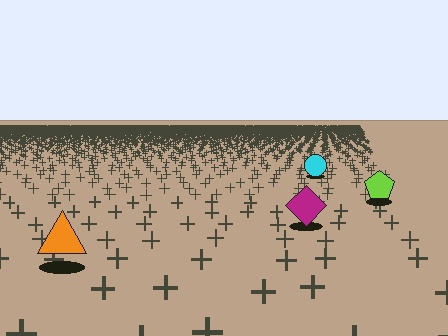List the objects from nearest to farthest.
From nearest to farthest: the orange triangle, the magenta diamond, the lime pentagon, the cyan circle.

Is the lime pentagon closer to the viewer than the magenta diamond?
No. The magenta diamond is closer — you can tell from the texture gradient: the ground texture is coarser near it.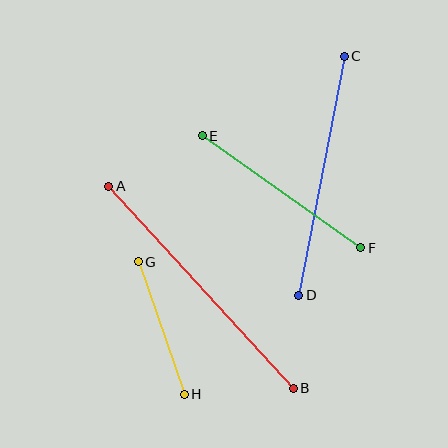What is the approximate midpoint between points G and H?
The midpoint is at approximately (161, 328) pixels.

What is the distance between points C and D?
The distance is approximately 243 pixels.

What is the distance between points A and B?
The distance is approximately 273 pixels.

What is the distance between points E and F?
The distance is approximately 194 pixels.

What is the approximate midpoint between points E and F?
The midpoint is at approximately (282, 192) pixels.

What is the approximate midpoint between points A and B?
The midpoint is at approximately (201, 287) pixels.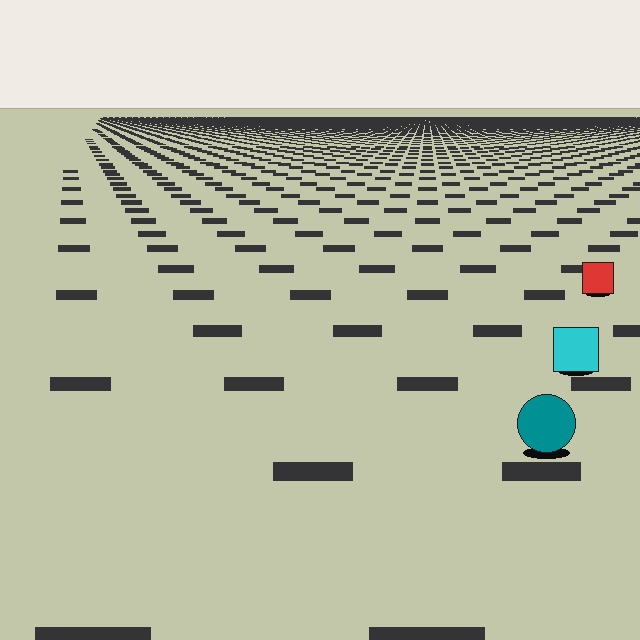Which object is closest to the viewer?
The teal circle is closest. The texture marks near it are larger and more spread out.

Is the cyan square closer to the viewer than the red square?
Yes. The cyan square is closer — you can tell from the texture gradient: the ground texture is coarser near it.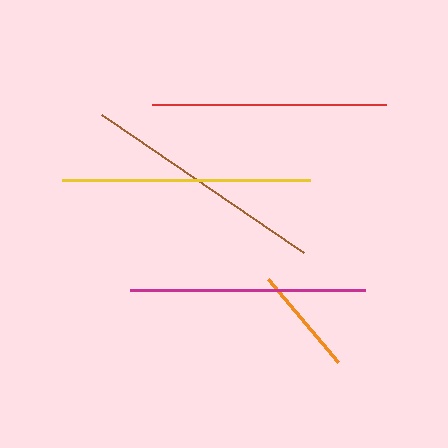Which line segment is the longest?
The yellow line is the longest at approximately 248 pixels.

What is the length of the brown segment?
The brown segment is approximately 245 pixels long.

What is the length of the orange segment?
The orange segment is approximately 108 pixels long.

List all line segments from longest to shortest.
From longest to shortest: yellow, brown, magenta, red, orange.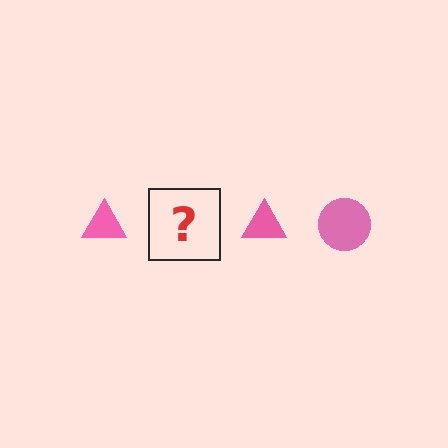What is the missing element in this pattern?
The missing element is a pink circle.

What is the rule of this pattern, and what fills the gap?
The rule is that the pattern cycles through triangle, circle shapes in pink. The gap should be filled with a pink circle.